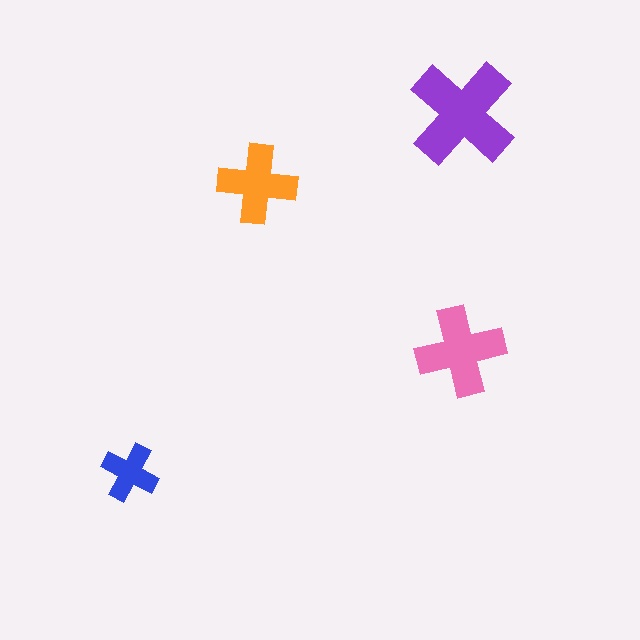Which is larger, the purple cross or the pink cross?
The purple one.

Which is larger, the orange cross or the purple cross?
The purple one.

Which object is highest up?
The purple cross is topmost.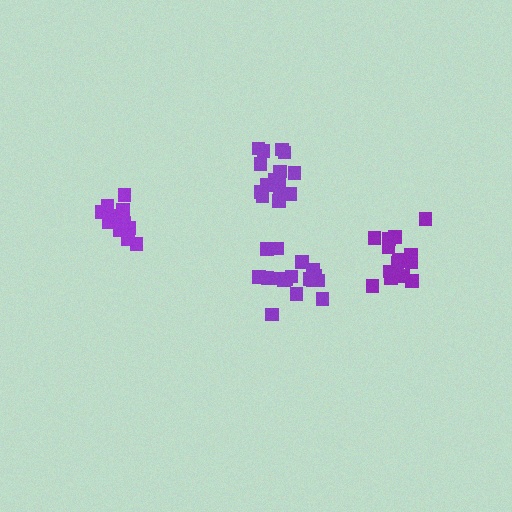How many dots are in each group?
Group 1: 13 dots, Group 2: 16 dots, Group 3: 17 dots, Group 4: 16 dots (62 total).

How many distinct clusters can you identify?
There are 4 distinct clusters.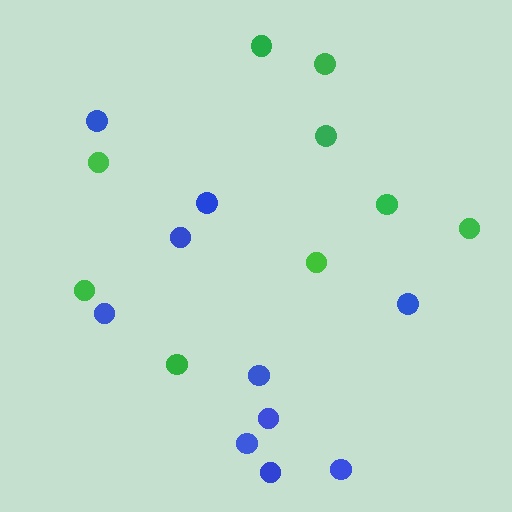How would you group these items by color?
There are 2 groups: one group of green circles (9) and one group of blue circles (10).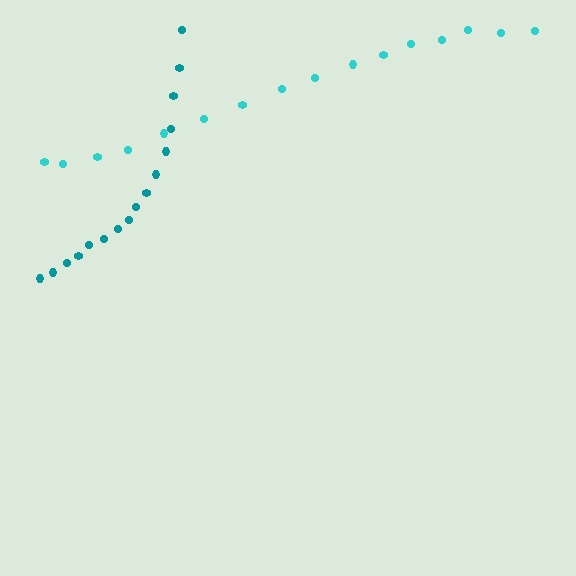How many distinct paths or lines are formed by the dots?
There are 2 distinct paths.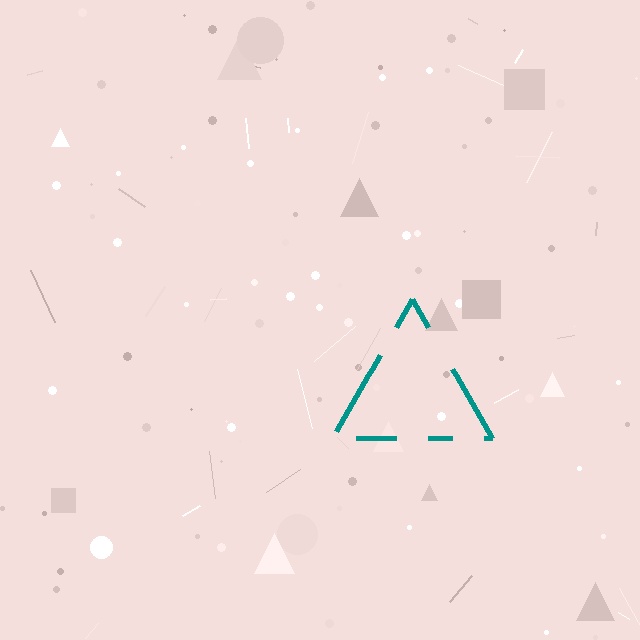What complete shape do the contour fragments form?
The contour fragments form a triangle.